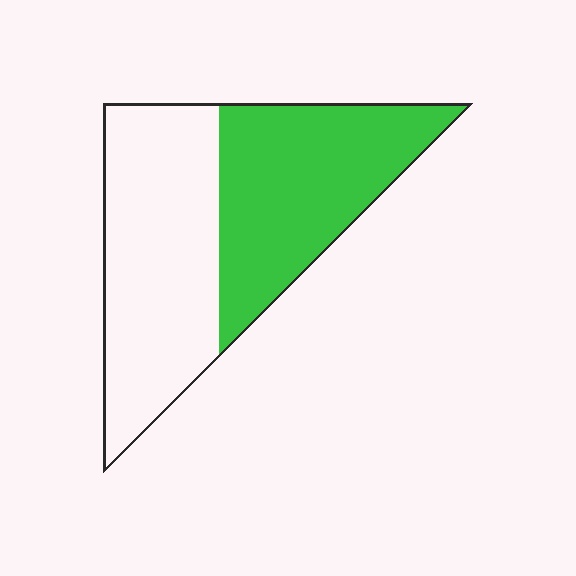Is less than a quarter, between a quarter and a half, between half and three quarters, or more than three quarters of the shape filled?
Between a quarter and a half.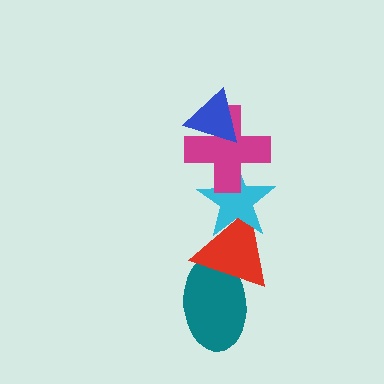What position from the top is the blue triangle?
The blue triangle is 1st from the top.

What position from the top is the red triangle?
The red triangle is 4th from the top.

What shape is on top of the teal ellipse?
The red triangle is on top of the teal ellipse.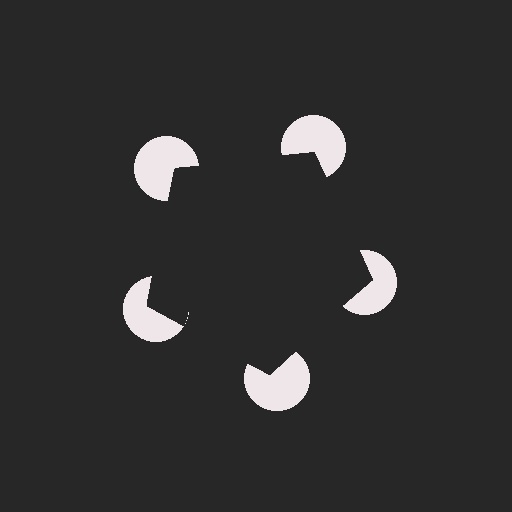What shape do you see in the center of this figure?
An illusory pentagon — its edges are inferred from the aligned wedge cuts in the pac-man discs, not physically drawn.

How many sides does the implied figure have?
5 sides.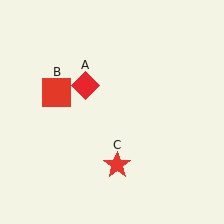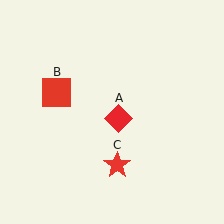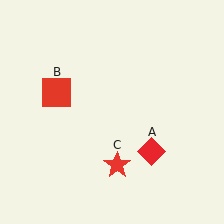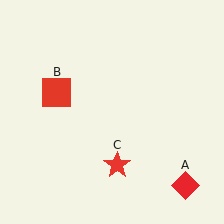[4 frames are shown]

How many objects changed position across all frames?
1 object changed position: red diamond (object A).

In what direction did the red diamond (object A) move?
The red diamond (object A) moved down and to the right.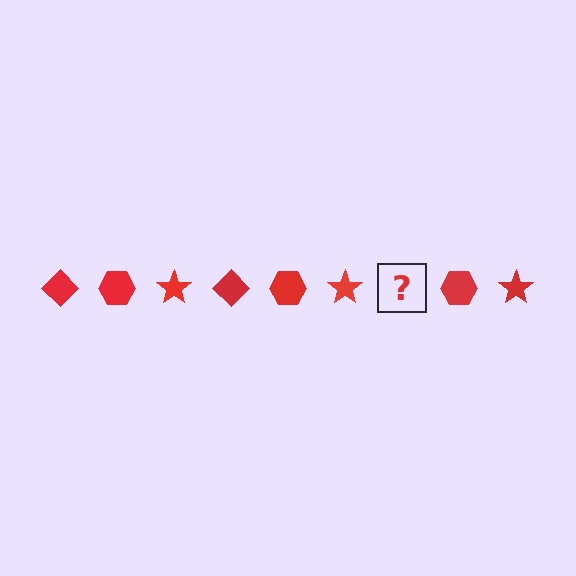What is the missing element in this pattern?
The missing element is a red diamond.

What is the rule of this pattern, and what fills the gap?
The rule is that the pattern cycles through diamond, hexagon, star shapes in red. The gap should be filled with a red diamond.